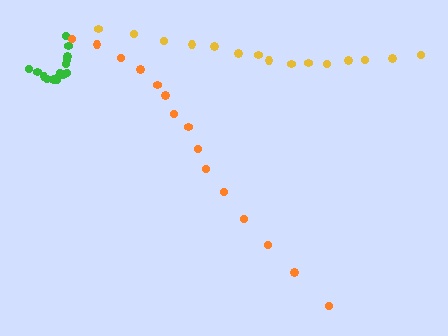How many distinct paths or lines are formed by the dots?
There are 3 distinct paths.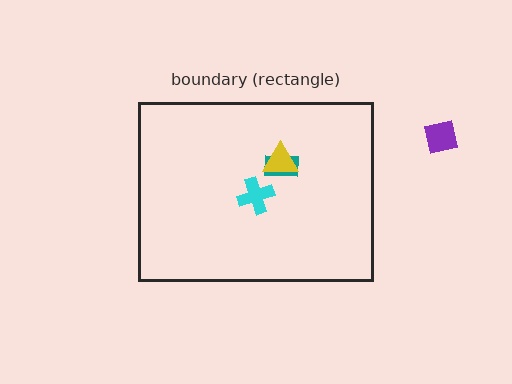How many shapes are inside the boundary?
3 inside, 1 outside.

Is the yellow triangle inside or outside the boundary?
Inside.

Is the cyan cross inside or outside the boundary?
Inside.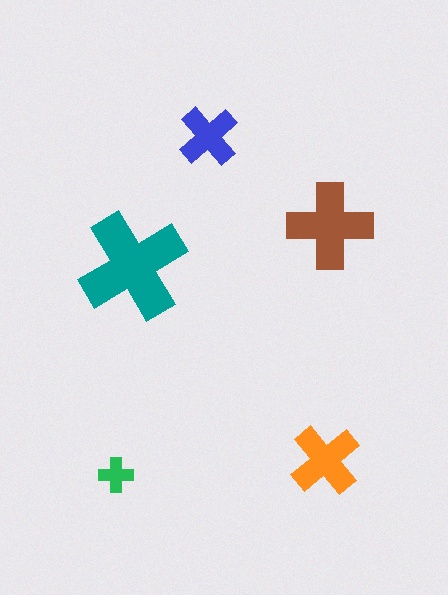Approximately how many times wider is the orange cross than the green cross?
About 2 times wider.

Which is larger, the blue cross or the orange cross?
The orange one.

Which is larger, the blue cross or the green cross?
The blue one.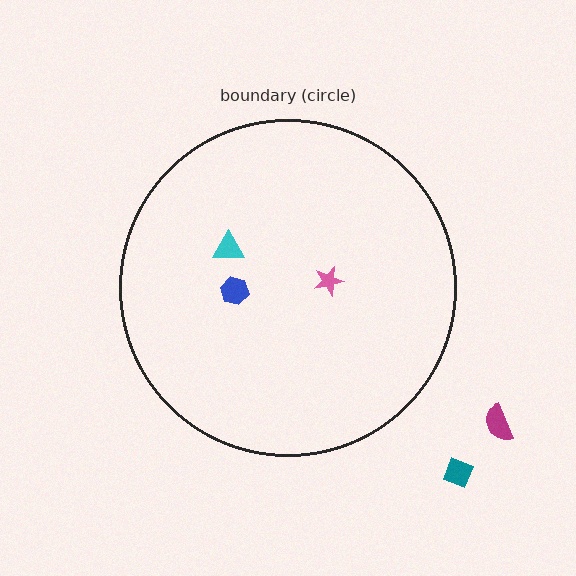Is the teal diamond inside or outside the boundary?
Outside.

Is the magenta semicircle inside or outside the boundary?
Outside.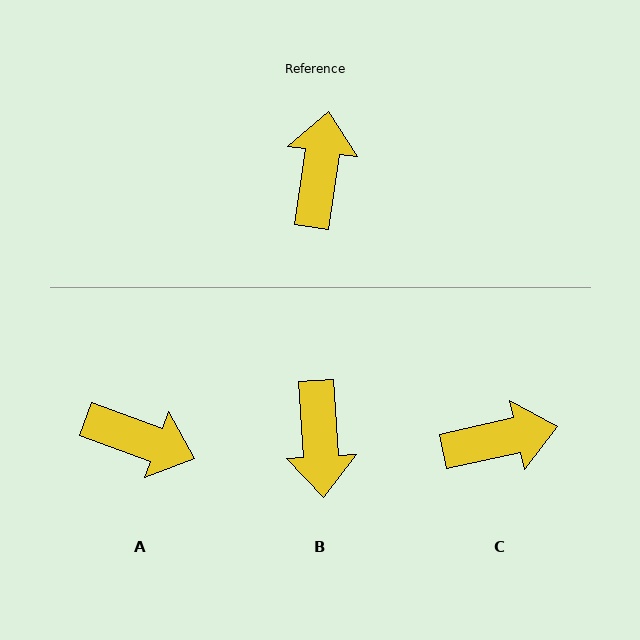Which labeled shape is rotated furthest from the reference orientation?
B, about 168 degrees away.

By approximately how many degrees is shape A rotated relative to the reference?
Approximately 102 degrees clockwise.